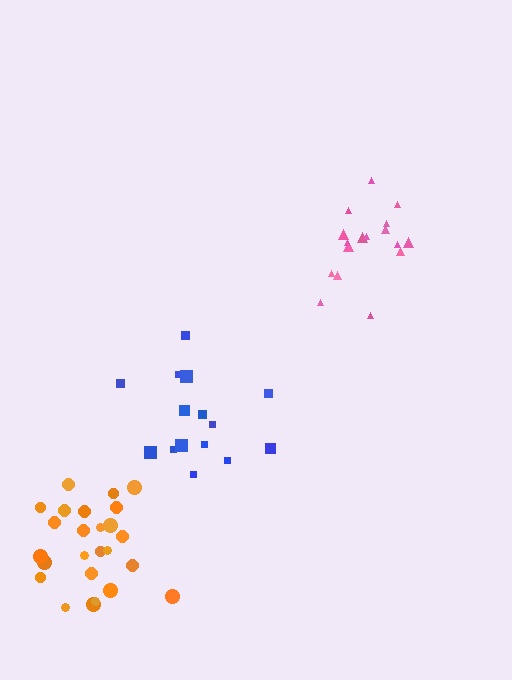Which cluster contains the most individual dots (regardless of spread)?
Orange (25).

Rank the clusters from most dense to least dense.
pink, orange, blue.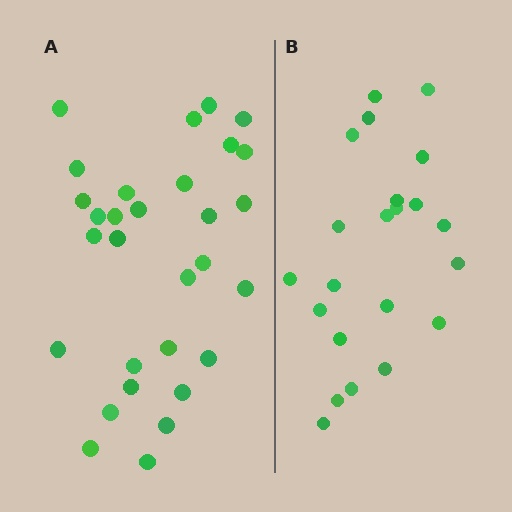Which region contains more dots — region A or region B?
Region A (the left region) has more dots.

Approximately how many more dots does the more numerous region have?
Region A has roughly 8 or so more dots than region B.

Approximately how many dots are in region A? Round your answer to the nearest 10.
About 30 dots.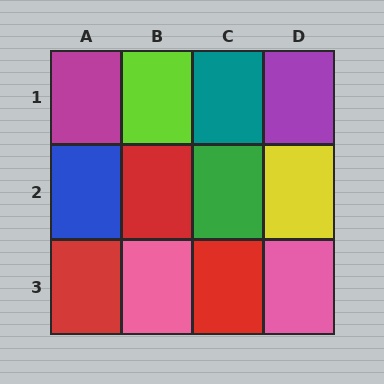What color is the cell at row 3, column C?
Red.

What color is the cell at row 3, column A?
Red.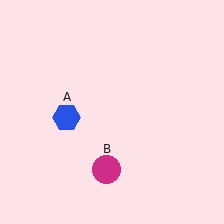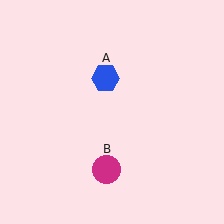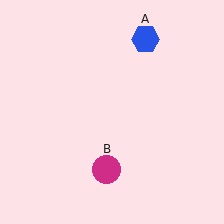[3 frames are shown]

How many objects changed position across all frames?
1 object changed position: blue hexagon (object A).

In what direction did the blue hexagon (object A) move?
The blue hexagon (object A) moved up and to the right.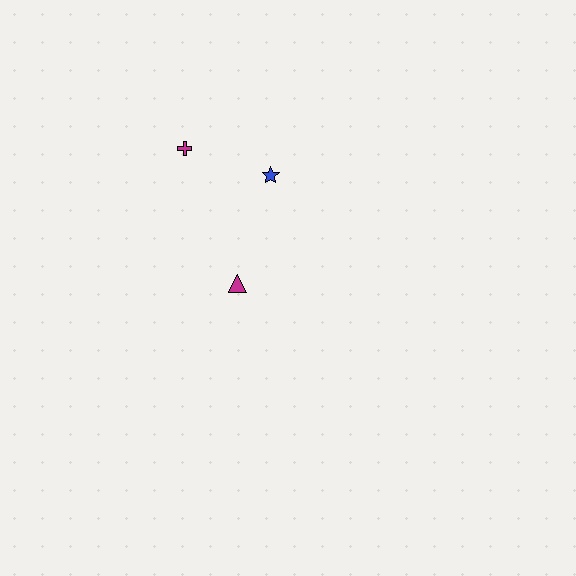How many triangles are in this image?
There is 1 triangle.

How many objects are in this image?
There are 3 objects.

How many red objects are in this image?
There are no red objects.